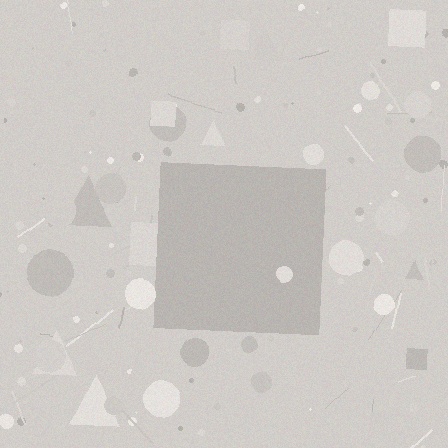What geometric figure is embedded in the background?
A square is embedded in the background.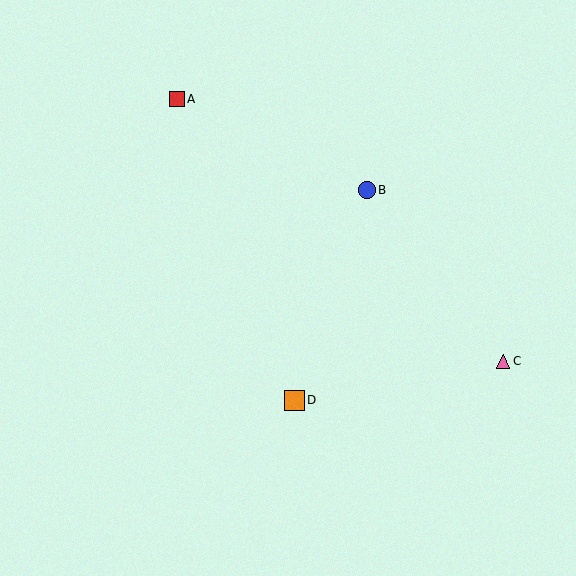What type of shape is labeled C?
Shape C is a pink triangle.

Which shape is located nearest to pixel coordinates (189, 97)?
The red square (labeled A) at (177, 99) is nearest to that location.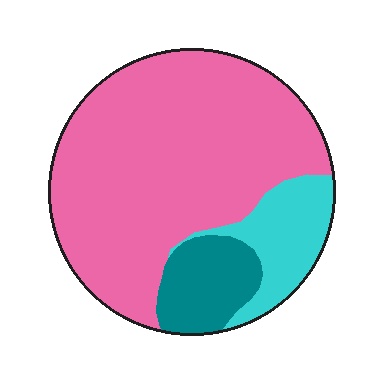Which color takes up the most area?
Pink, at roughly 75%.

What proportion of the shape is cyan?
Cyan covers roughly 15% of the shape.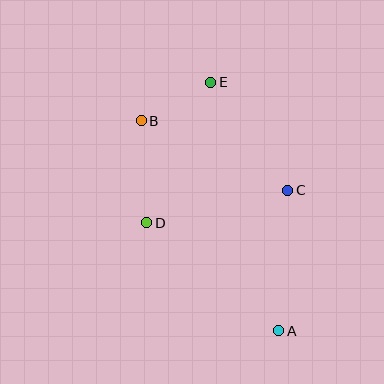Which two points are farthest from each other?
Points A and E are farthest from each other.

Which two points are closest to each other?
Points B and E are closest to each other.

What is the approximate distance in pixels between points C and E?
The distance between C and E is approximately 132 pixels.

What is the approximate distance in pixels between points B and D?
The distance between B and D is approximately 102 pixels.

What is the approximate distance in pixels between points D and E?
The distance between D and E is approximately 154 pixels.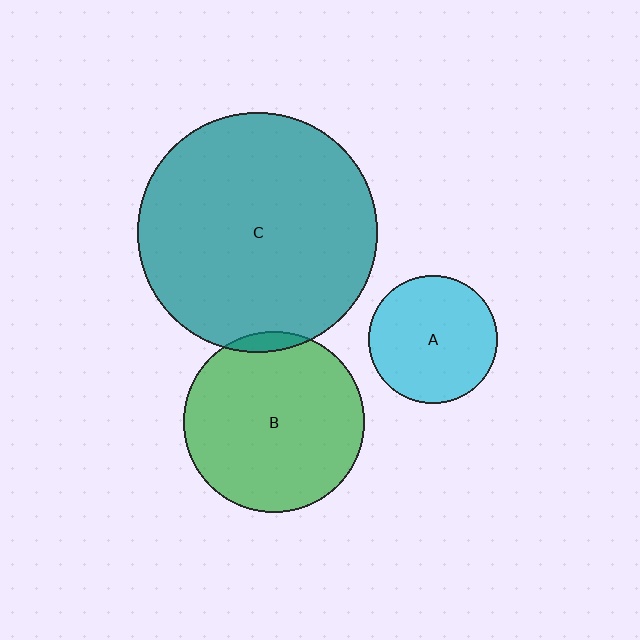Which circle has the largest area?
Circle C (teal).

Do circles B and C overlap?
Yes.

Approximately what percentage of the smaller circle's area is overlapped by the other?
Approximately 5%.